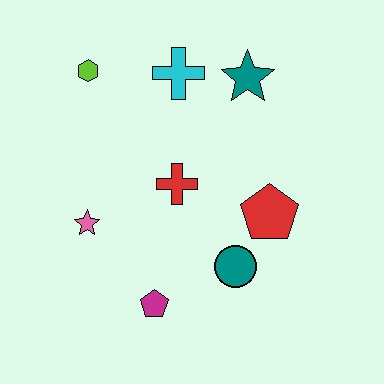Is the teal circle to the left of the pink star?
No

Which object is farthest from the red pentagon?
The lime hexagon is farthest from the red pentagon.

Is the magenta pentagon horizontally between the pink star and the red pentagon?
Yes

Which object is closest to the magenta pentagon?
The teal circle is closest to the magenta pentagon.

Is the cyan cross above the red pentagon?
Yes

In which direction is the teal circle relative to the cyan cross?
The teal circle is below the cyan cross.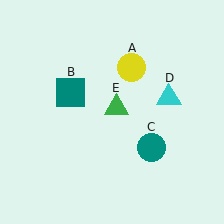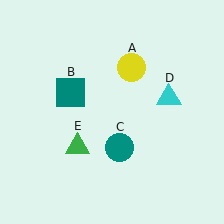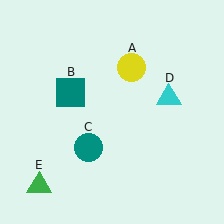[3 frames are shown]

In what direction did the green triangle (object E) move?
The green triangle (object E) moved down and to the left.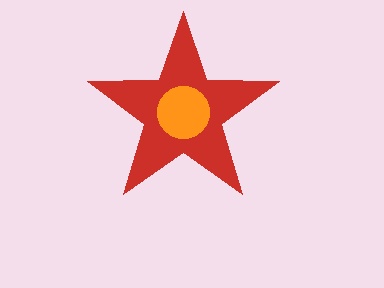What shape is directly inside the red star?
The orange circle.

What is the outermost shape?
The red star.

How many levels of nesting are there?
2.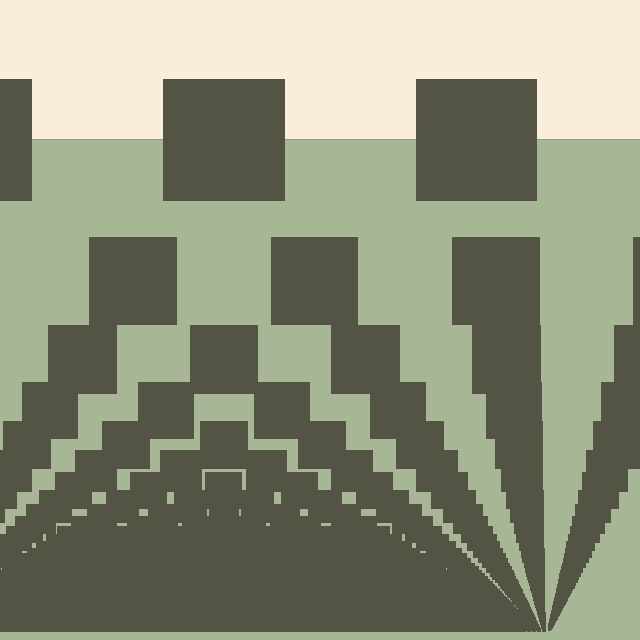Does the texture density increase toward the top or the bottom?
Density increases toward the bottom.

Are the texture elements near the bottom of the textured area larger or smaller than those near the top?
Smaller. The gradient is inverted — elements near the bottom are smaller and denser.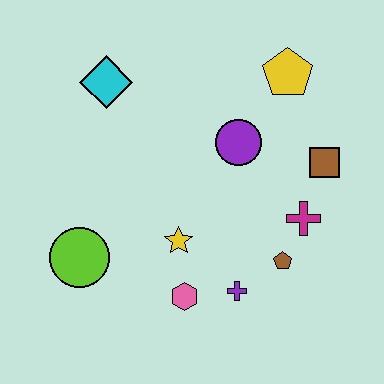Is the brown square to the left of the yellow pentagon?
No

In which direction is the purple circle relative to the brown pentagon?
The purple circle is above the brown pentagon.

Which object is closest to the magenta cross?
The brown pentagon is closest to the magenta cross.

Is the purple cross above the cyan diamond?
No